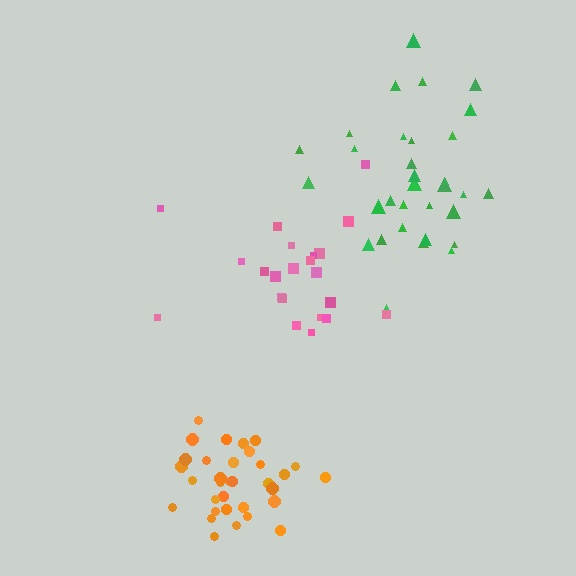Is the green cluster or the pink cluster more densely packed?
Green.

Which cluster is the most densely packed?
Orange.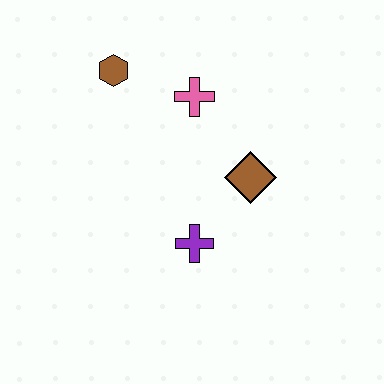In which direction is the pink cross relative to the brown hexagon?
The pink cross is to the right of the brown hexagon.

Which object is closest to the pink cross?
The brown hexagon is closest to the pink cross.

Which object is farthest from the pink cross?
The purple cross is farthest from the pink cross.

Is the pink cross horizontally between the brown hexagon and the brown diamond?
Yes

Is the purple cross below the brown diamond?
Yes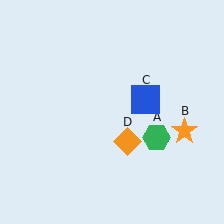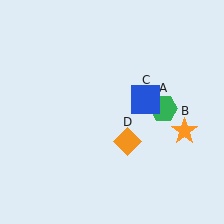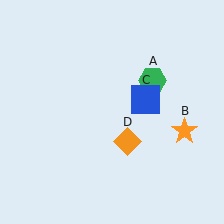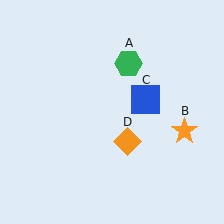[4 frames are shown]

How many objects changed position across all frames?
1 object changed position: green hexagon (object A).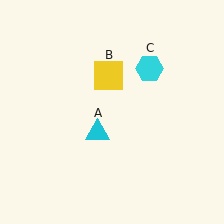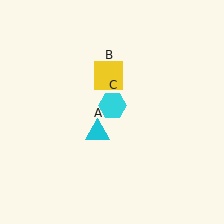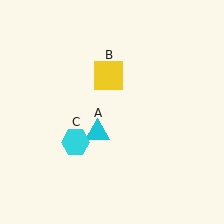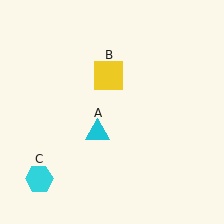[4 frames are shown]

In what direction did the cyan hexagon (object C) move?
The cyan hexagon (object C) moved down and to the left.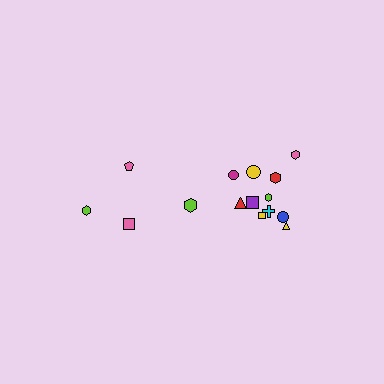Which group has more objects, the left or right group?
The right group.